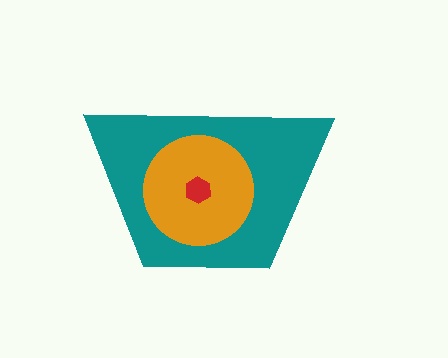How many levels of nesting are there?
3.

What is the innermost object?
The red hexagon.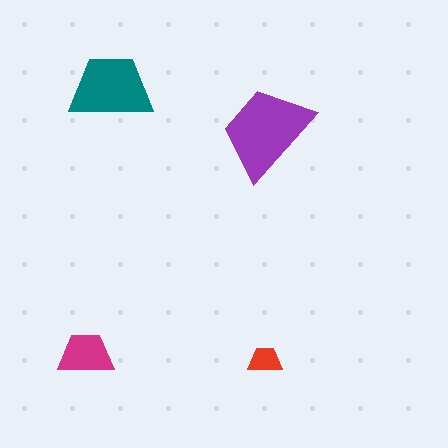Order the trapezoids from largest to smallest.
the purple one, the teal one, the magenta one, the red one.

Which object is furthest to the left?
The magenta trapezoid is leftmost.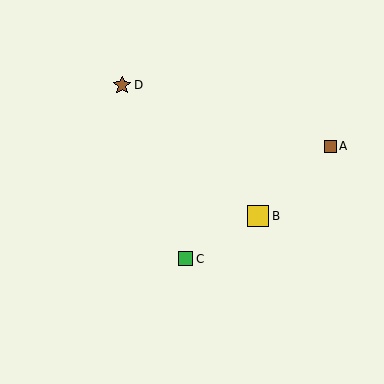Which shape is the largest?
The yellow square (labeled B) is the largest.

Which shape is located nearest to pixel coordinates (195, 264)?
The green square (labeled C) at (186, 259) is nearest to that location.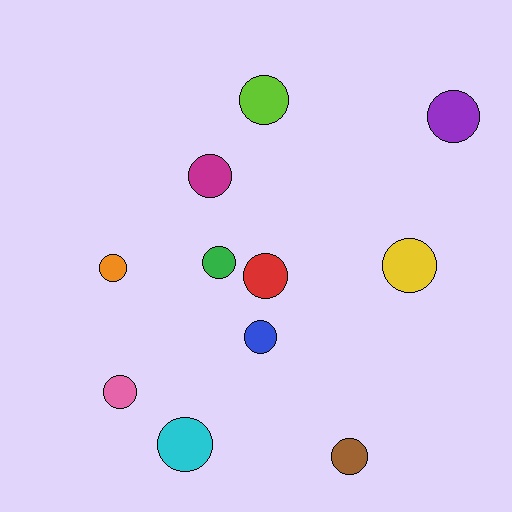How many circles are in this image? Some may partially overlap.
There are 11 circles.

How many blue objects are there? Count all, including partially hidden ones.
There is 1 blue object.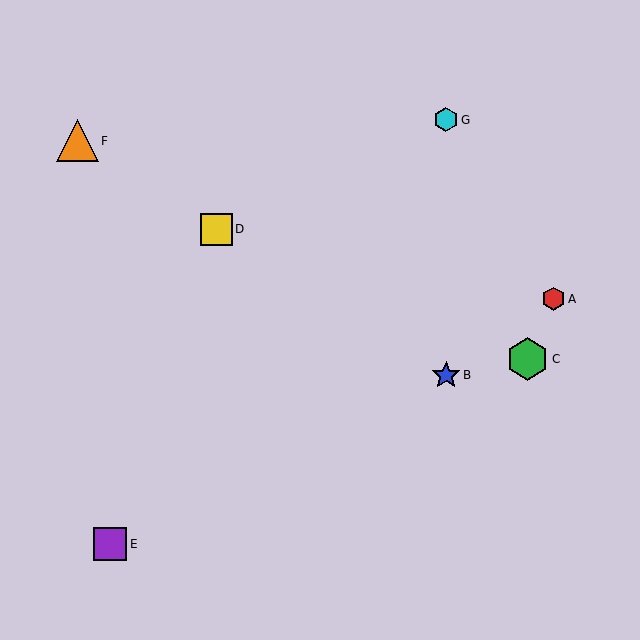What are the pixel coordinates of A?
Object A is at (553, 299).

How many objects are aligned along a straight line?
3 objects (B, D, F) are aligned along a straight line.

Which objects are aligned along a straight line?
Objects B, D, F are aligned along a straight line.